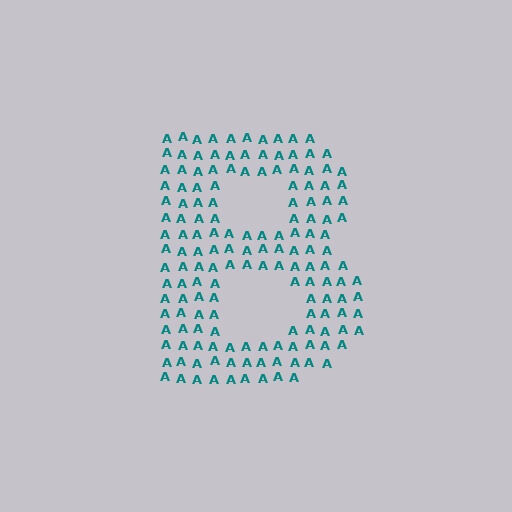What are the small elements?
The small elements are letter A's.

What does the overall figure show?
The overall figure shows the letter B.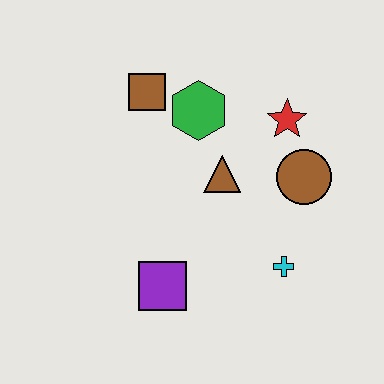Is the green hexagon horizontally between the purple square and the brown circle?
Yes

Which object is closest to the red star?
The brown circle is closest to the red star.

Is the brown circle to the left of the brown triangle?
No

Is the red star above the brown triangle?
Yes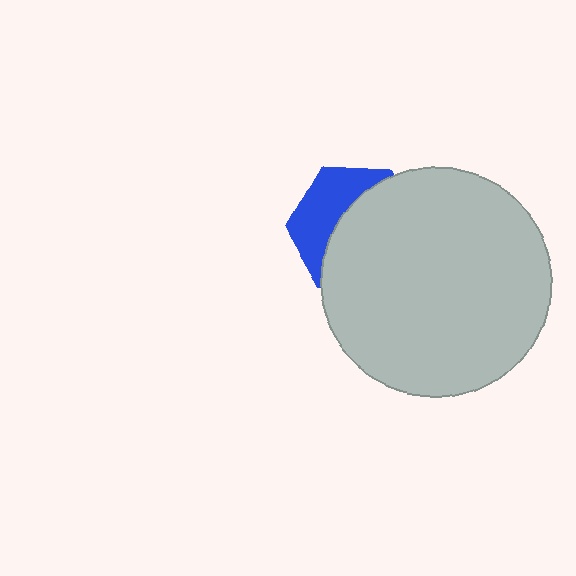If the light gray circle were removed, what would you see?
You would see the complete blue hexagon.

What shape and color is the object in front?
The object in front is a light gray circle.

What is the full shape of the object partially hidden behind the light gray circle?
The partially hidden object is a blue hexagon.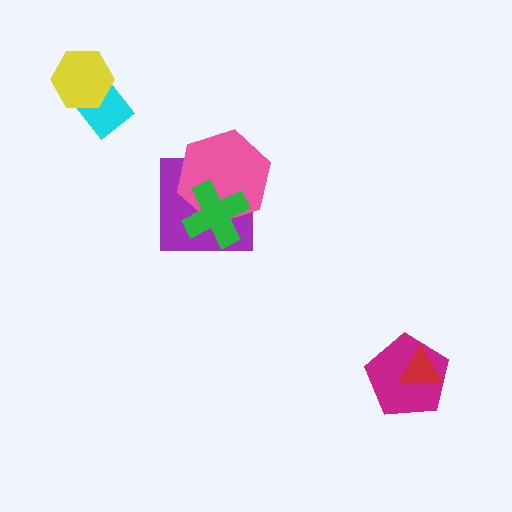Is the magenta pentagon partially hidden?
Yes, it is partially covered by another shape.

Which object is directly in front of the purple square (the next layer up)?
The pink hexagon is directly in front of the purple square.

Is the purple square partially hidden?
Yes, it is partially covered by another shape.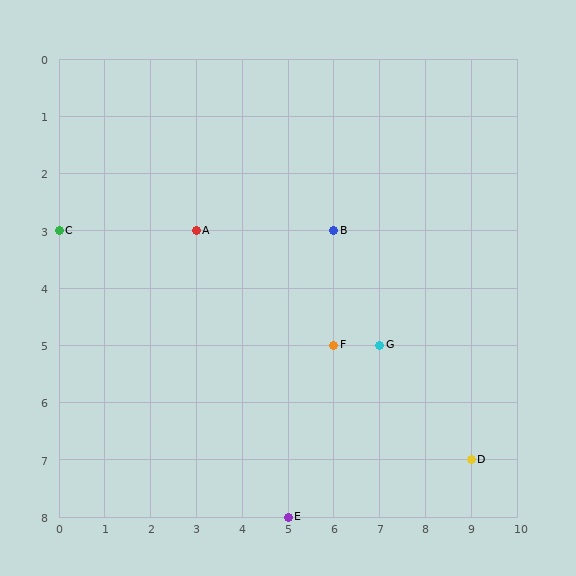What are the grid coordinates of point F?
Point F is at grid coordinates (6, 5).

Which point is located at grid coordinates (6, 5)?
Point F is at (6, 5).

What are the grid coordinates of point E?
Point E is at grid coordinates (5, 8).